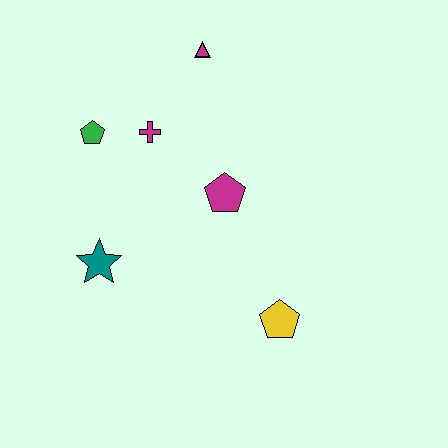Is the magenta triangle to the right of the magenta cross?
Yes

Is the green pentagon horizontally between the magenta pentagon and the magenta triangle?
No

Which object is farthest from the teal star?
The magenta triangle is farthest from the teal star.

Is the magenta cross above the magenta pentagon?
Yes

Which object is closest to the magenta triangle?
The magenta cross is closest to the magenta triangle.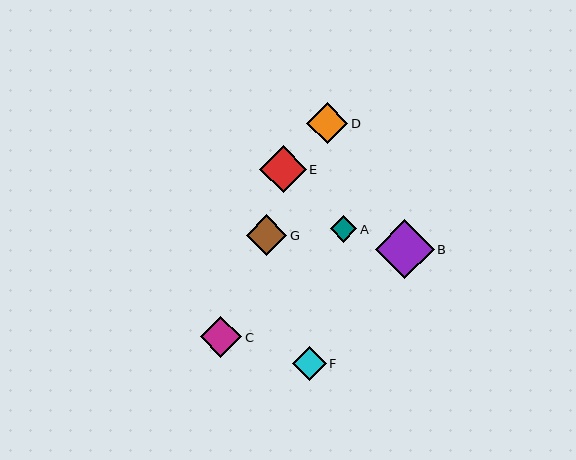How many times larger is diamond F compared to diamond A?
Diamond F is approximately 1.3 times the size of diamond A.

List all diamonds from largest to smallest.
From largest to smallest: B, E, C, G, D, F, A.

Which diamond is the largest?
Diamond B is the largest with a size of approximately 59 pixels.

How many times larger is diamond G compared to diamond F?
Diamond G is approximately 1.2 times the size of diamond F.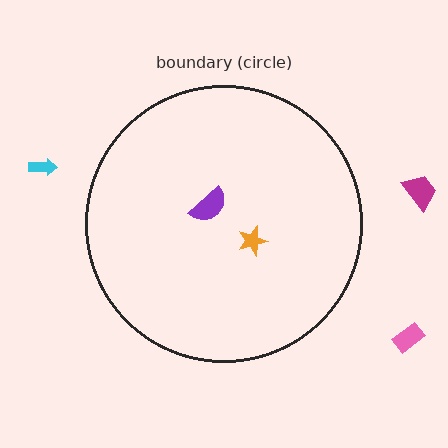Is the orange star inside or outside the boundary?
Inside.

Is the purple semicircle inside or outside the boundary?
Inside.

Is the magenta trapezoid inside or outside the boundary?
Outside.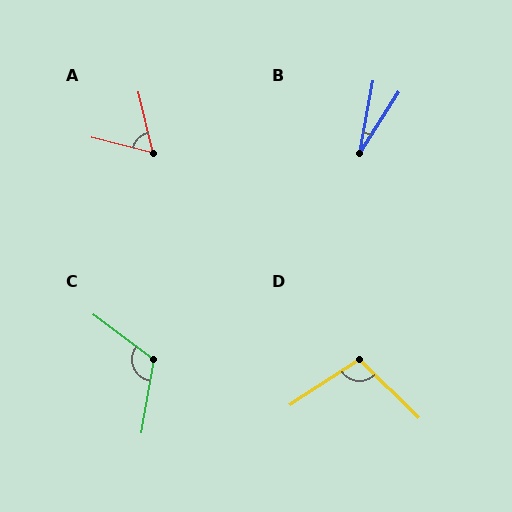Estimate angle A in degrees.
Approximately 63 degrees.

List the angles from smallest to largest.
B (22°), A (63°), D (102°), C (116°).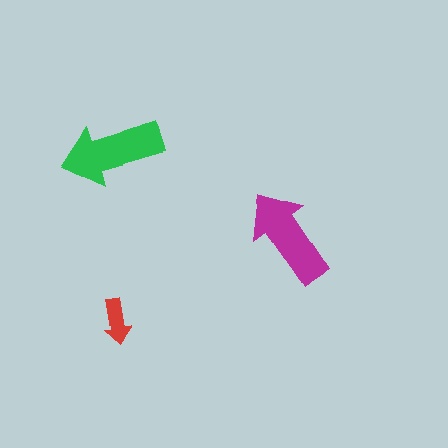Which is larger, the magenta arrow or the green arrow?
The green one.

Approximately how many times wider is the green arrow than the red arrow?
About 2 times wider.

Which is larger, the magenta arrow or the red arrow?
The magenta one.